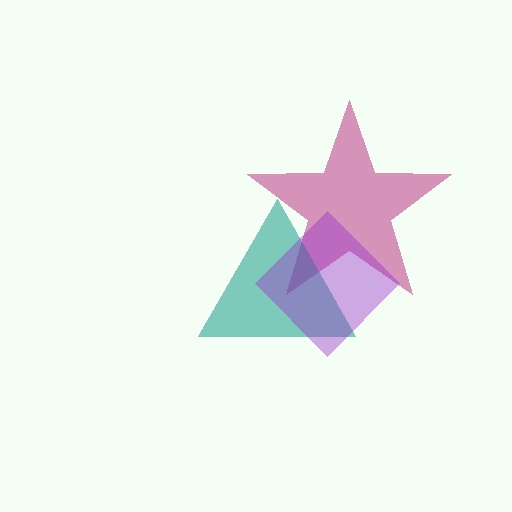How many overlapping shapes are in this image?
There are 3 overlapping shapes in the image.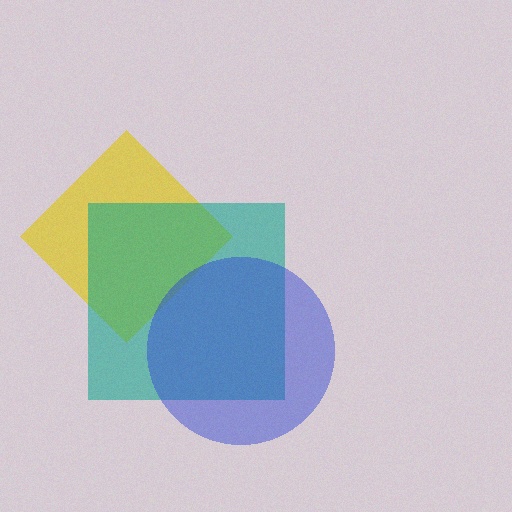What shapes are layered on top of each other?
The layered shapes are: a yellow diamond, a teal square, a blue circle.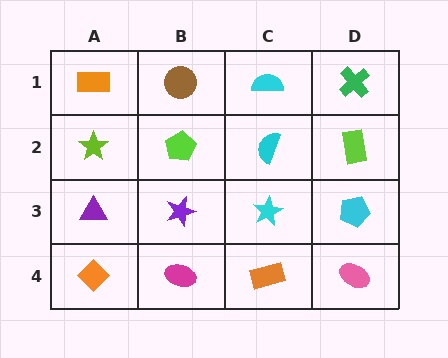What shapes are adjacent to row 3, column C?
A cyan semicircle (row 2, column C), an orange rectangle (row 4, column C), a purple star (row 3, column B), a cyan pentagon (row 3, column D).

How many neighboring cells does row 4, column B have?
3.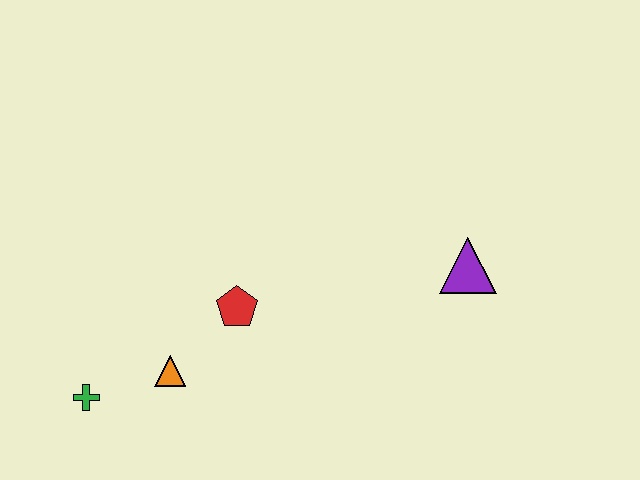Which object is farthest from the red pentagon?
The purple triangle is farthest from the red pentagon.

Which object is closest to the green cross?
The orange triangle is closest to the green cross.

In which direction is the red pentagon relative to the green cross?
The red pentagon is to the right of the green cross.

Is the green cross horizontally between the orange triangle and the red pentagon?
No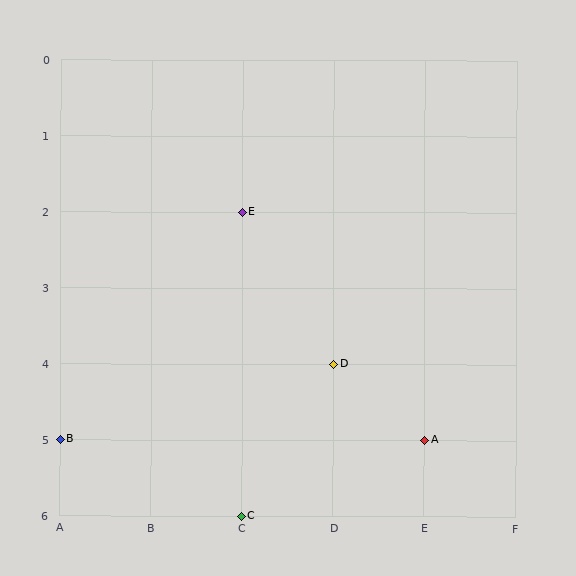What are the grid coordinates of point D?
Point D is at grid coordinates (D, 4).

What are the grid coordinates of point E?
Point E is at grid coordinates (C, 2).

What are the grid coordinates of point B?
Point B is at grid coordinates (A, 5).